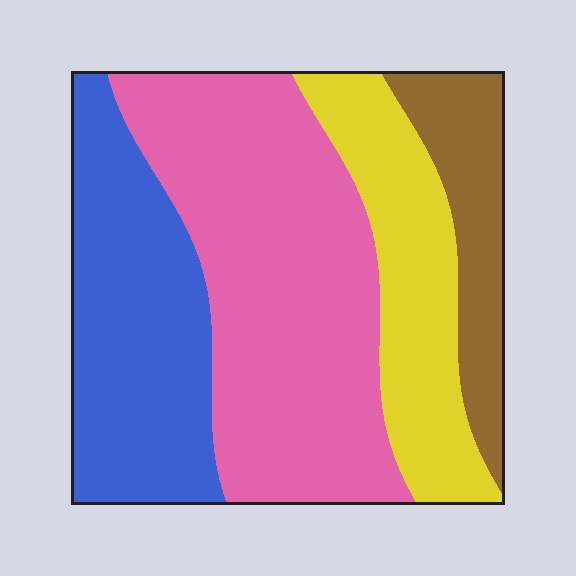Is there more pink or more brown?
Pink.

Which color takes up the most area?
Pink, at roughly 40%.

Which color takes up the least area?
Brown, at roughly 10%.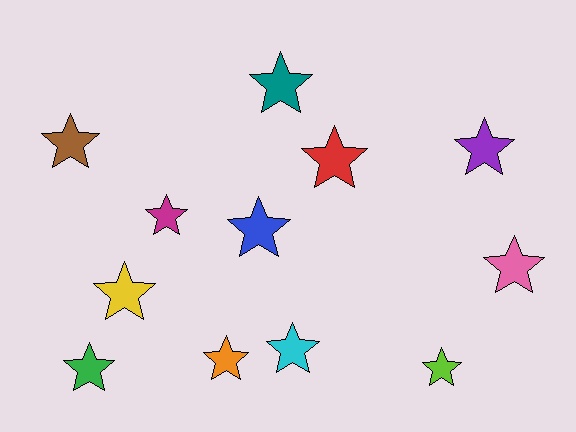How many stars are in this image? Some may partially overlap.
There are 12 stars.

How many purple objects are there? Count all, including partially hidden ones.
There is 1 purple object.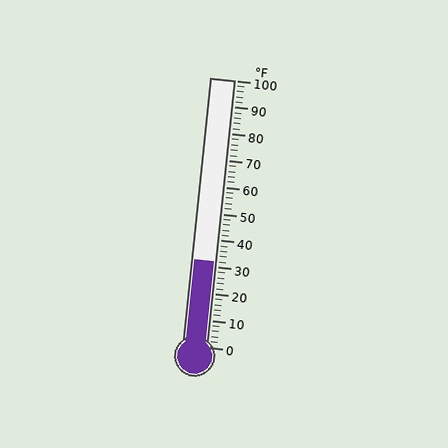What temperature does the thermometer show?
The thermometer shows approximately 32°F.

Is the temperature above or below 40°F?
The temperature is below 40°F.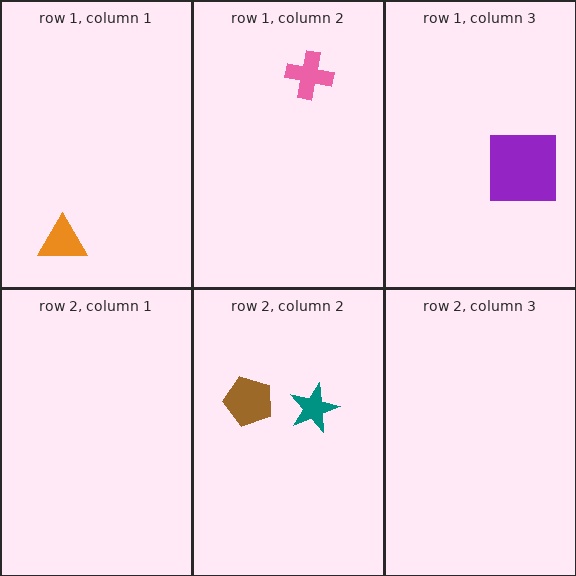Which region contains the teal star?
The row 2, column 2 region.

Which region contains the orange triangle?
The row 1, column 1 region.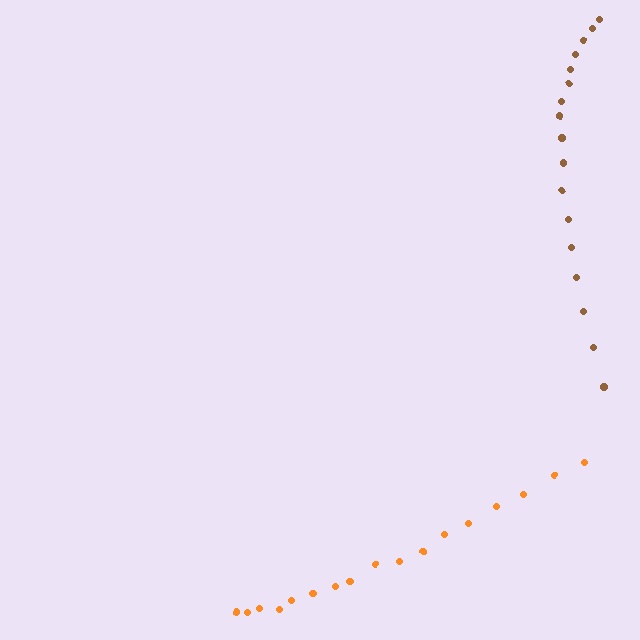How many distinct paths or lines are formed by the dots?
There are 2 distinct paths.